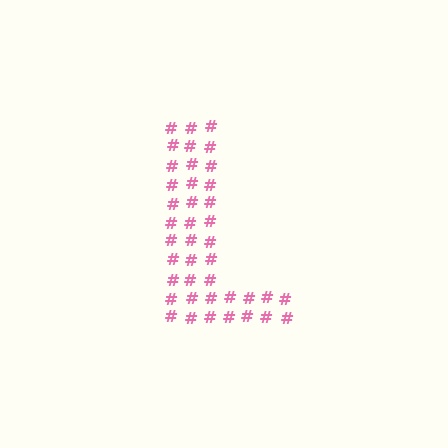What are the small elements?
The small elements are hash symbols.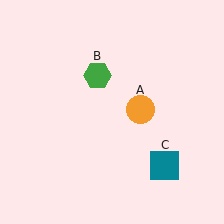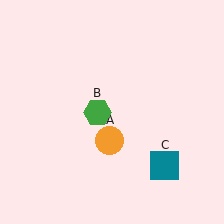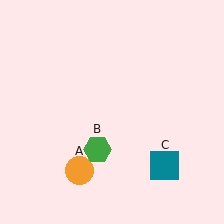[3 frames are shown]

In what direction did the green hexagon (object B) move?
The green hexagon (object B) moved down.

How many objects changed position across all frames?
2 objects changed position: orange circle (object A), green hexagon (object B).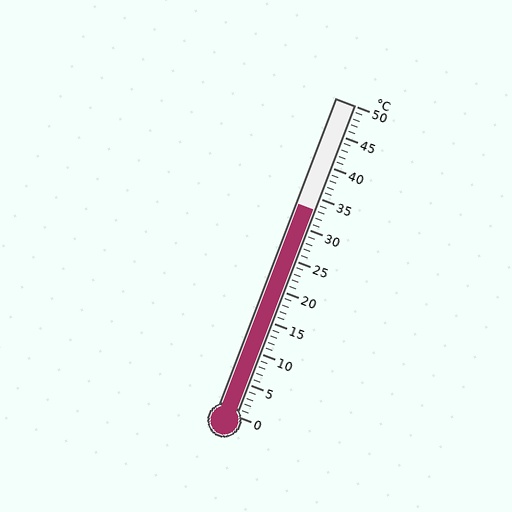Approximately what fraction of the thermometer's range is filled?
The thermometer is filled to approximately 65% of its range.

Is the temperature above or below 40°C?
The temperature is below 40°C.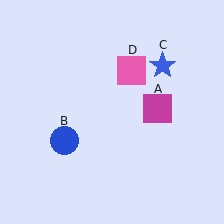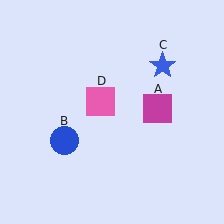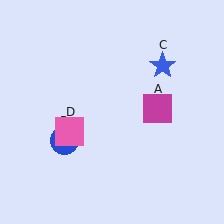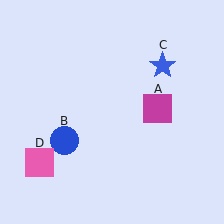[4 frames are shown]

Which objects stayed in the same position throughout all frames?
Magenta square (object A) and blue circle (object B) and blue star (object C) remained stationary.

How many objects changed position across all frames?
1 object changed position: pink square (object D).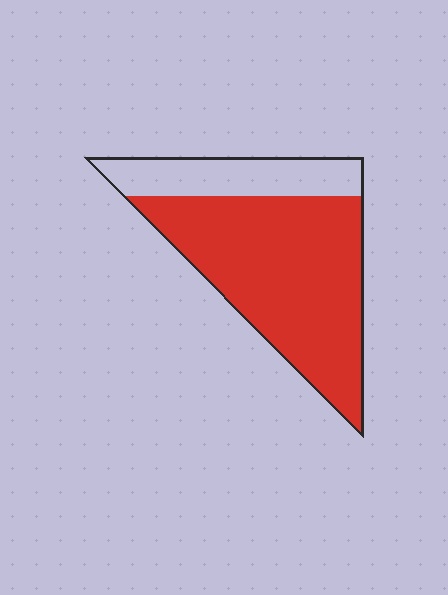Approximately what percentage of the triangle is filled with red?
Approximately 75%.